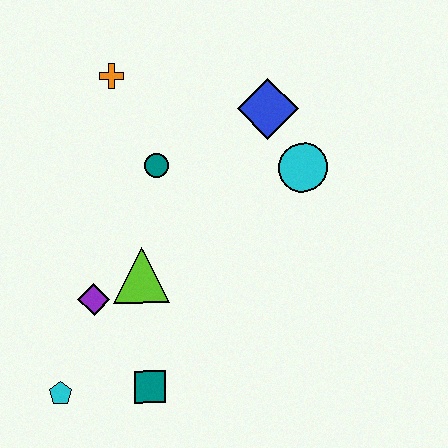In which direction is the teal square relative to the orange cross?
The teal square is below the orange cross.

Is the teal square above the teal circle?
No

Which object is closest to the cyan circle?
The blue diamond is closest to the cyan circle.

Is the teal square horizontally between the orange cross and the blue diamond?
Yes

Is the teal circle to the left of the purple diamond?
No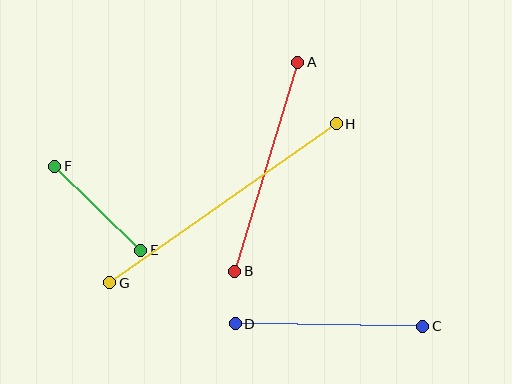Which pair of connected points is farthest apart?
Points G and H are farthest apart.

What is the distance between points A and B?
The distance is approximately 219 pixels.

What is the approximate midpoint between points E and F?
The midpoint is at approximately (98, 208) pixels.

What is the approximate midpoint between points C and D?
The midpoint is at approximately (329, 325) pixels.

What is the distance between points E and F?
The distance is approximately 120 pixels.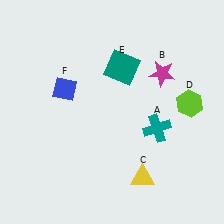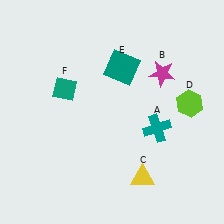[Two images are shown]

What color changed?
The diamond (F) changed from blue in Image 1 to teal in Image 2.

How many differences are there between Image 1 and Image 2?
There is 1 difference between the two images.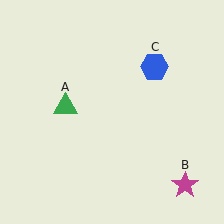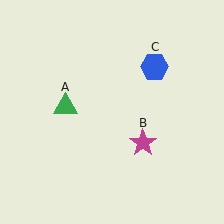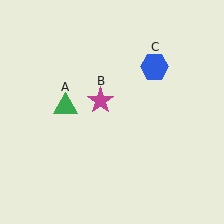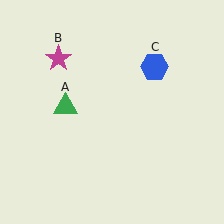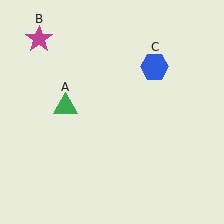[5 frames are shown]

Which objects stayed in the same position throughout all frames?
Green triangle (object A) and blue hexagon (object C) remained stationary.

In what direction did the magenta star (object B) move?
The magenta star (object B) moved up and to the left.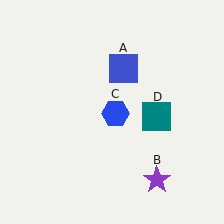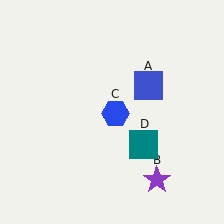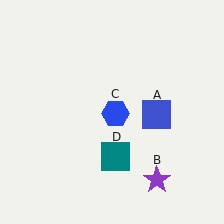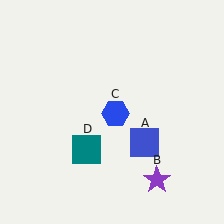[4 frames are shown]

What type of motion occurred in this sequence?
The blue square (object A), teal square (object D) rotated clockwise around the center of the scene.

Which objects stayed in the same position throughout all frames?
Purple star (object B) and blue hexagon (object C) remained stationary.